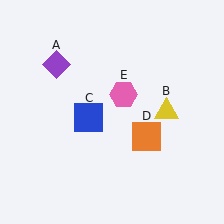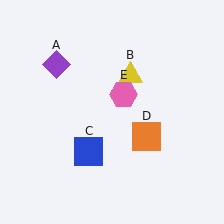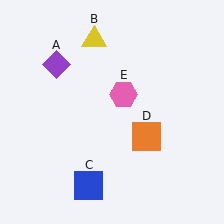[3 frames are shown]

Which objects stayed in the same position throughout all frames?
Purple diamond (object A) and orange square (object D) and pink hexagon (object E) remained stationary.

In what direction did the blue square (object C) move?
The blue square (object C) moved down.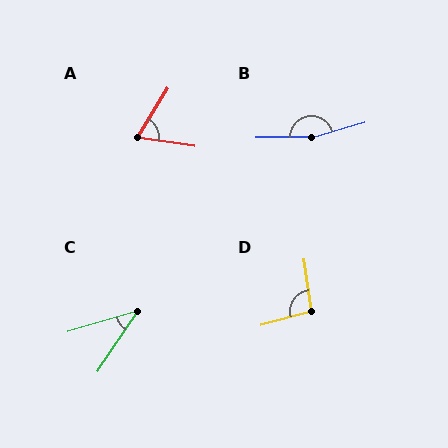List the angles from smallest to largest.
C (40°), A (67°), D (97°), B (165°).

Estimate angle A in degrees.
Approximately 67 degrees.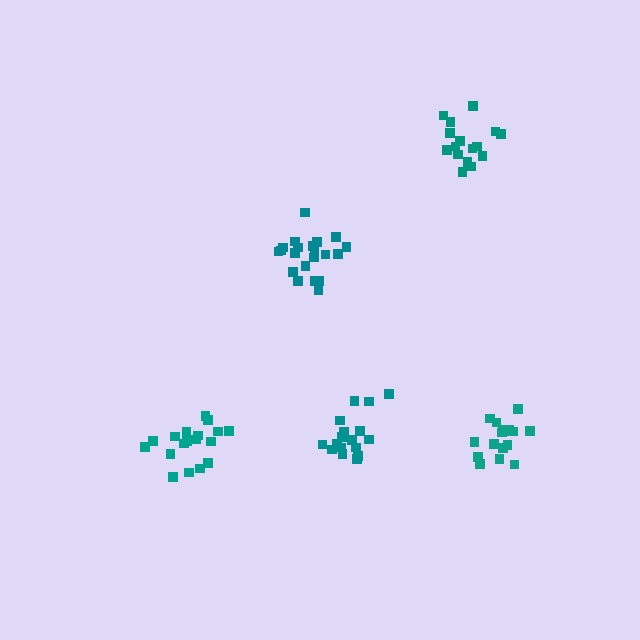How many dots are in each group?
Group 1: 17 dots, Group 2: 18 dots, Group 3: 16 dots, Group 4: 21 dots, Group 5: 17 dots (89 total).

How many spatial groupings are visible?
There are 5 spatial groupings.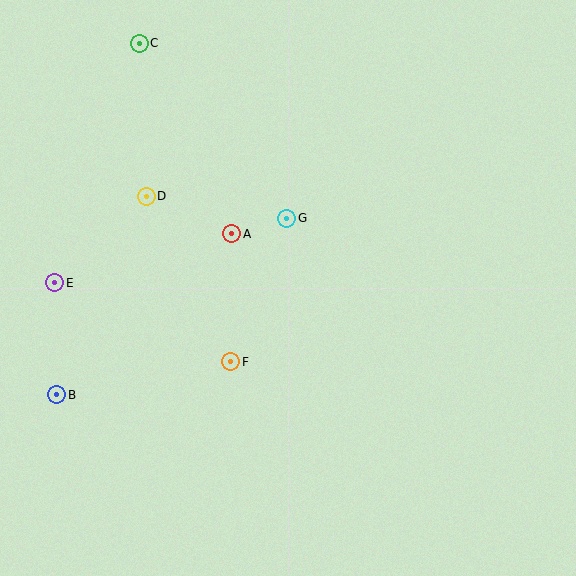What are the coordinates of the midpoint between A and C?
The midpoint between A and C is at (186, 138).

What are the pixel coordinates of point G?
Point G is at (287, 218).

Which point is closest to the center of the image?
Point G at (287, 218) is closest to the center.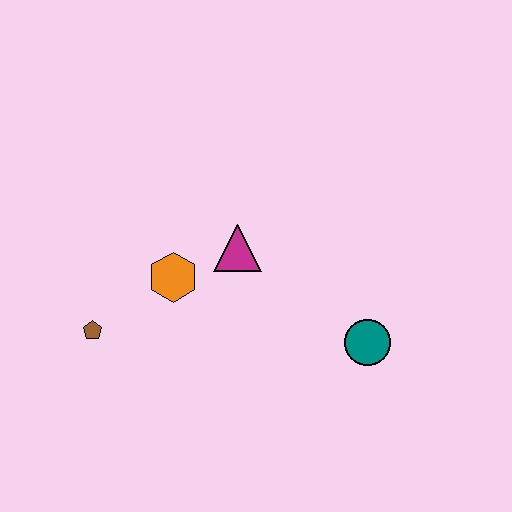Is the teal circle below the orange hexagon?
Yes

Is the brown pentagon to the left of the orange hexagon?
Yes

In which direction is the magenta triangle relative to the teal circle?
The magenta triangle is to the left of the teal circle.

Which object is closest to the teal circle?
The magenta triangle is closest to the teal circle.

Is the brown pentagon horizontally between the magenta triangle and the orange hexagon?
No